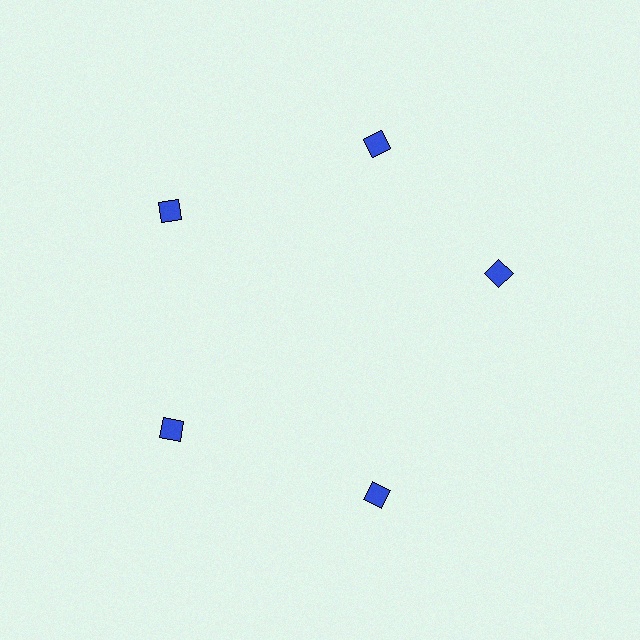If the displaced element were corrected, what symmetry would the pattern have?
It would have 5-fold rotational symmetry — the pattern would map onto itself every 72 degrees.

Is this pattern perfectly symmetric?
No. The 5 blue diamonds are arranged in a ring, but one element near the 3 o'clock position is rotated out of alignment along the ring, breaking the 5-fold rotational symmetry.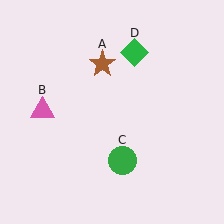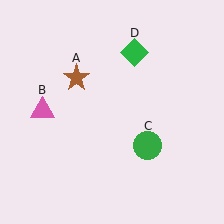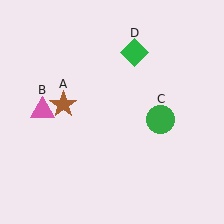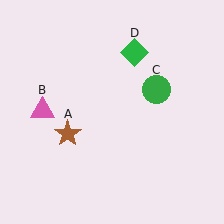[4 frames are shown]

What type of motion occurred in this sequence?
The brown star (object A), green circle (object C) rotated counterclockwise around the center of the scene.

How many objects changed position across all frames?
2 objects changed position: brown star (object A), green circle (object C).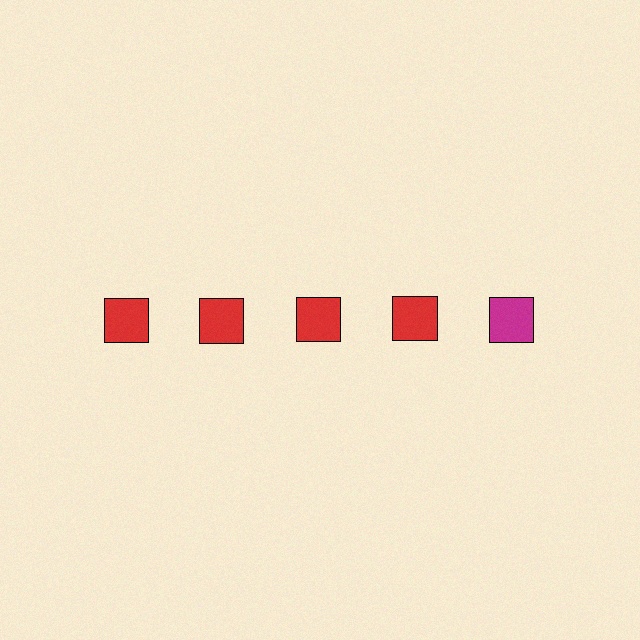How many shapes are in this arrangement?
There are 5 shapes arranged in a grid pattern.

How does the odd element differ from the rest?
It has a different color: magenta instead of red.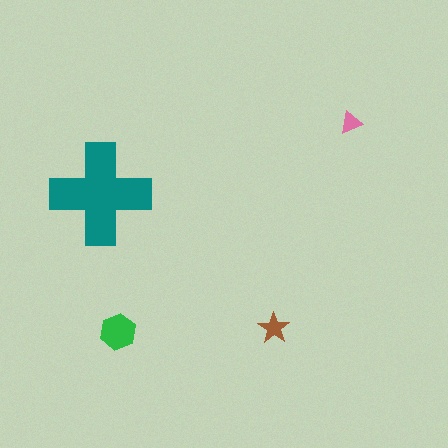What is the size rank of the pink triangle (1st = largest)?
4th.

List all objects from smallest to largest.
The pink triangle, the brown star, the green hexagon, the teal cross.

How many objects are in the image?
There are 4 objects in the image.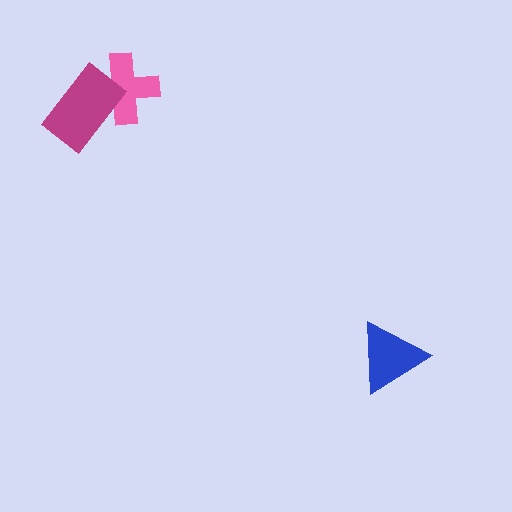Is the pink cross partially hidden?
Yes, it is partially covered by another shape.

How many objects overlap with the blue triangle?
0 objects overlap with the blue triangle.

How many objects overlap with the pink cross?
1 object overlaps with the pink cross.